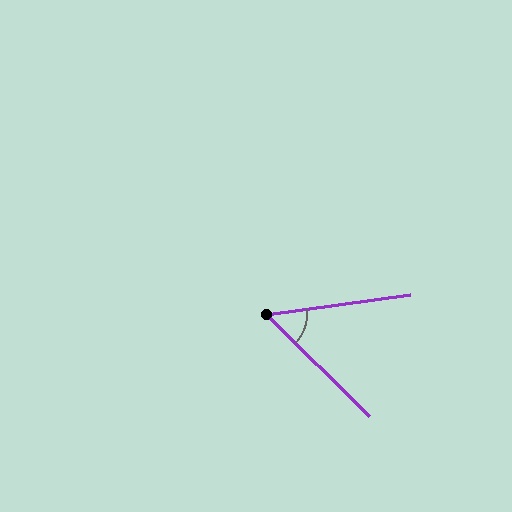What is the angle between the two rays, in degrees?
Approximately 53 degrees.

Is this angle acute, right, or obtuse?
It is acute.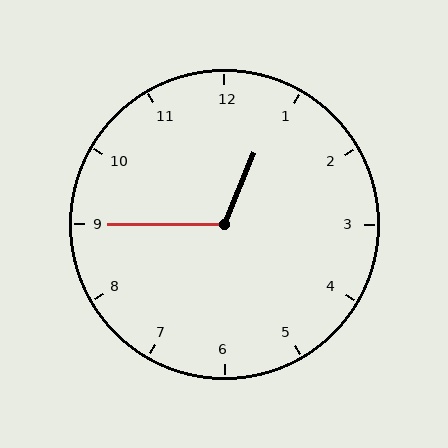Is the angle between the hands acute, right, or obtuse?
It is obtuse.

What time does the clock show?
12:45.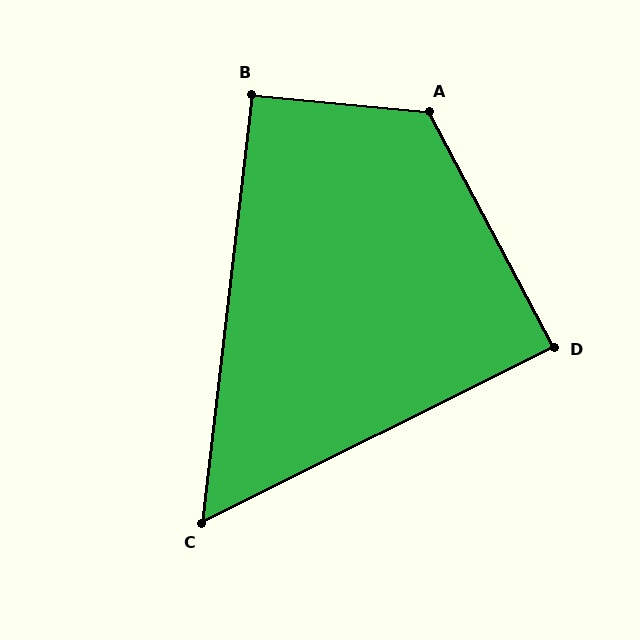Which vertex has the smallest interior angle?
C, at approximately 57 degrees.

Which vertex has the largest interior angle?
A, at approximately 123 degrees.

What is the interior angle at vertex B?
Approximately 91 degrees (approximately right).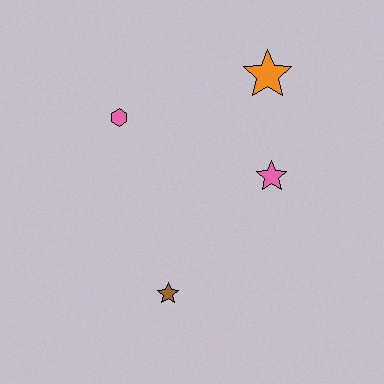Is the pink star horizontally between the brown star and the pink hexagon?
No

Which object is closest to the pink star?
The orange star is closest to the pink star.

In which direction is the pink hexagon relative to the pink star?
The pink hexagon is to the left of the pink star.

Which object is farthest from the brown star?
The orange star is farthest from the brown star.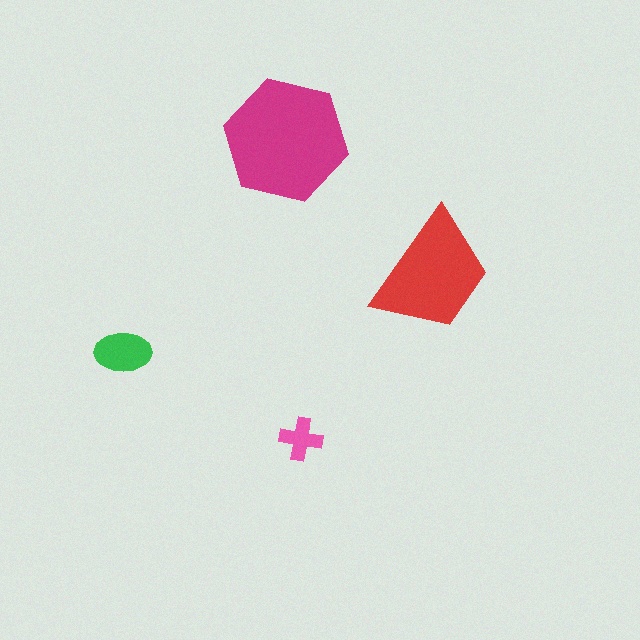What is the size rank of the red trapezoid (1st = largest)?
2nd.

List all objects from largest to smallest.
The magenta hexagon, the red trapezoid, the green ellipse, the pink cross.